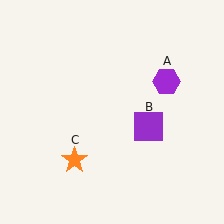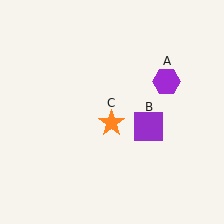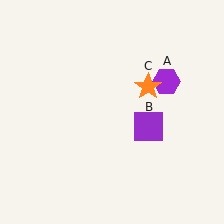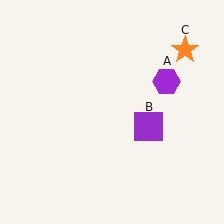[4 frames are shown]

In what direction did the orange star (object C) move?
The orange star (object C) moved up and to the right.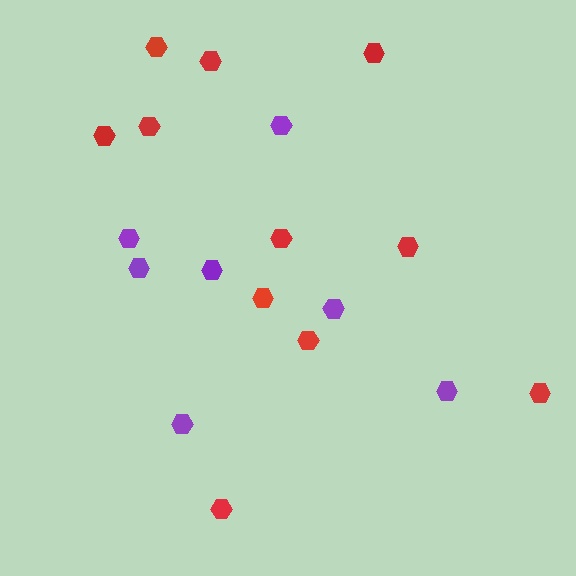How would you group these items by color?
There are 2 groups: one group of red hexagons (11) and one group of purple hexagons (7).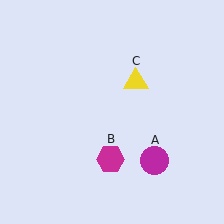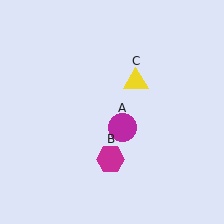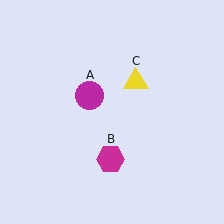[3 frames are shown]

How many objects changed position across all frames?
1 object changed position: magenta circle (object A).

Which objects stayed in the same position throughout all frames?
Magenta hexagon (object B) and yellow triangle (object C) remained stationary.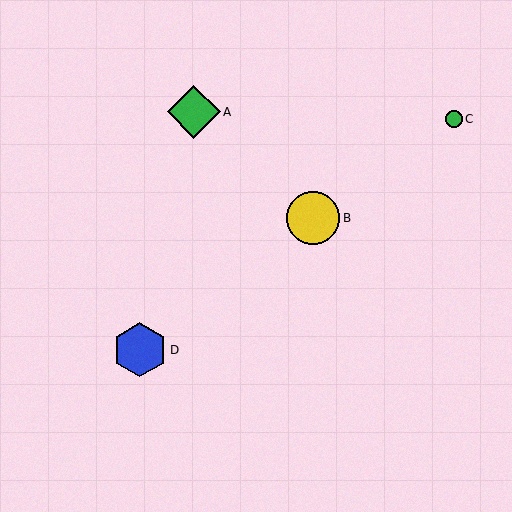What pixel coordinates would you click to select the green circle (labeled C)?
Click at (454, 119) to select the green circle C.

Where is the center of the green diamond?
The center of the green diamond is at (194, 112).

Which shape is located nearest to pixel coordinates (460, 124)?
The green circle (labeled C) at (454, 119) is nearest to that location.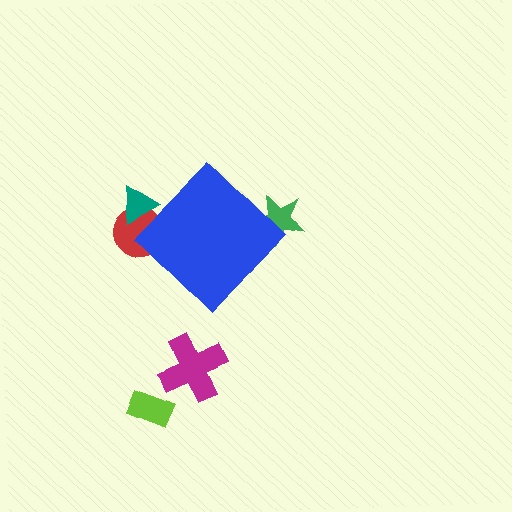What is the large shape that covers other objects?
A blue diamond.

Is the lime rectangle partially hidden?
No, the lime rectangle is fully visible.